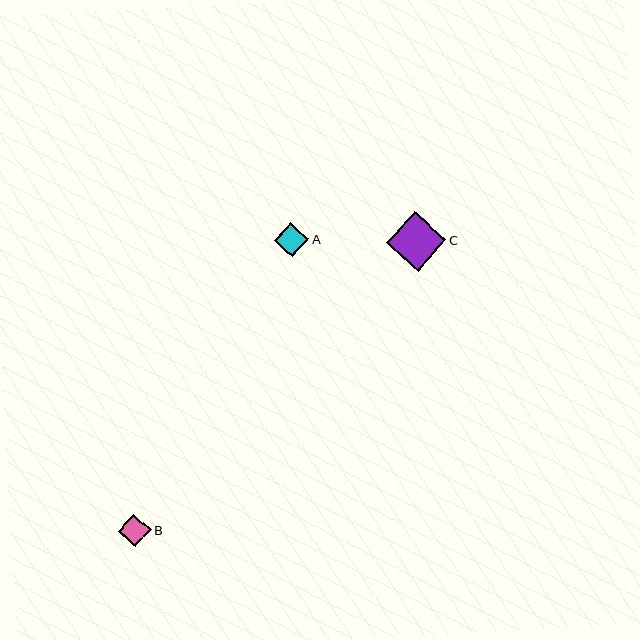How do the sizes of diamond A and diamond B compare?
Diamond A and diamond B are approximately the same size.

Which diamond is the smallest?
Diamond B is the smallest with a size of approximately 32 pixels.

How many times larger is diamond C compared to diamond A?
Diamond C is approximately 1.7 times the size of diamond A.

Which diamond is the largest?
Diamond C is the largest with a size of approximately 59 pixels.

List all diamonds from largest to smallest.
From largest to smallest: C, A, B.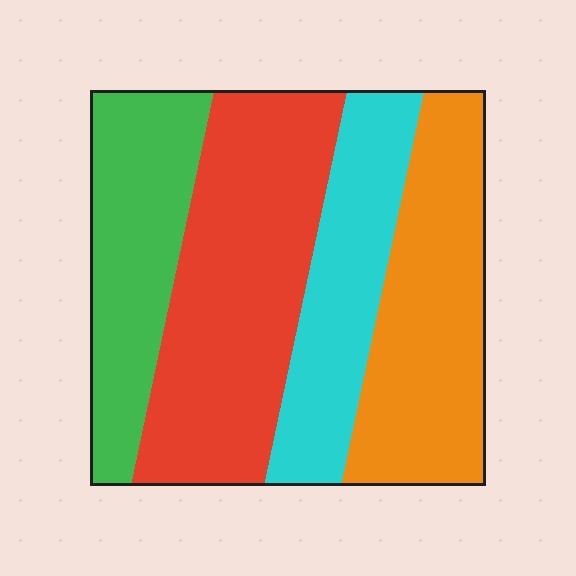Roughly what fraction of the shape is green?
Green takes up between a sixth and a third of the shape.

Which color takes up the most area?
Red, at roughly 35%.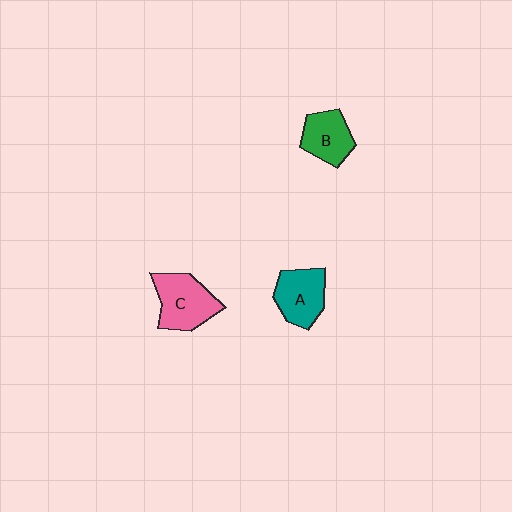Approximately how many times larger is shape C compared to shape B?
Approximately 1.4 times.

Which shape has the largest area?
Shape C (pink).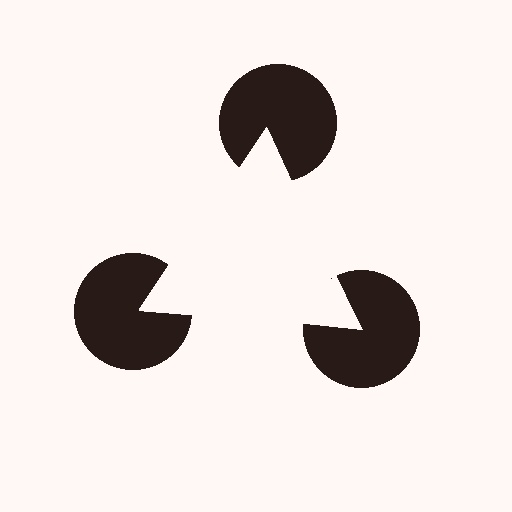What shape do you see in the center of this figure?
An illusory triangle — its edges are inferred from the aligned wedge cuts in the pac-man discs, not physically drawn.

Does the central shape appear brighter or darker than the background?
It typically appears slightly brighter than the background, even though no actual brightness change is drawn.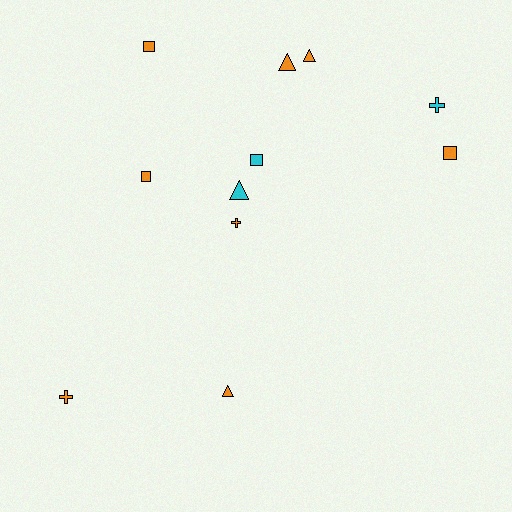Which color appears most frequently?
Orange, with 8 objects.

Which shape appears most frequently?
Square, with 4 objects.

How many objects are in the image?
There are 11 objects.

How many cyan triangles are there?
There is 1 cyan triangle.